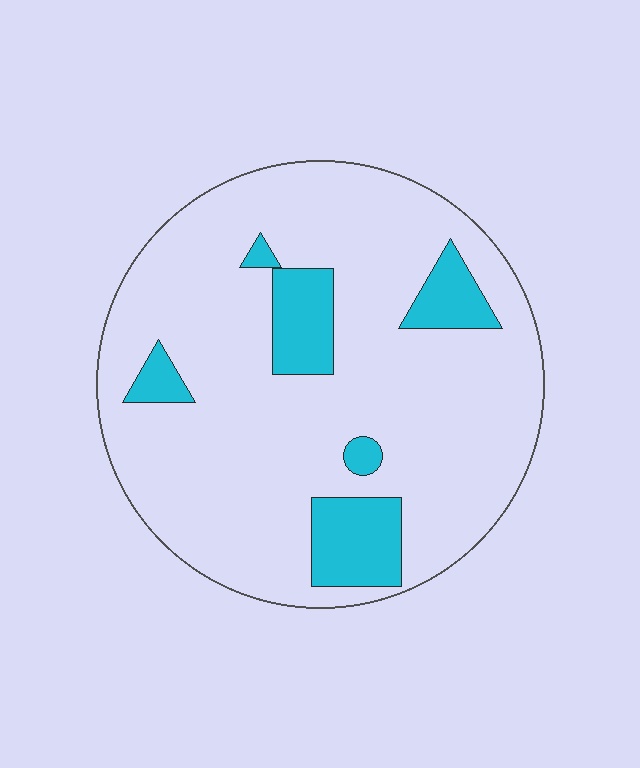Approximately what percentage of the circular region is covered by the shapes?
Approximately 15%.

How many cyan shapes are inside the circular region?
6.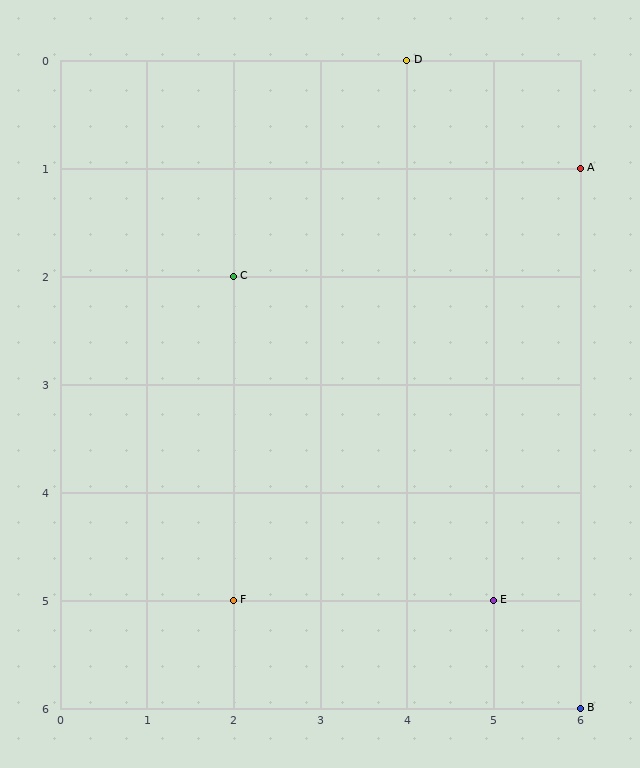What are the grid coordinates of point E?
Point E is at grid coordinates (5, 5).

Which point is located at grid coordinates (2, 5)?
Point F is at (2, 5).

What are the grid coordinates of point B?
Point B is at grid coordinates (6, 6).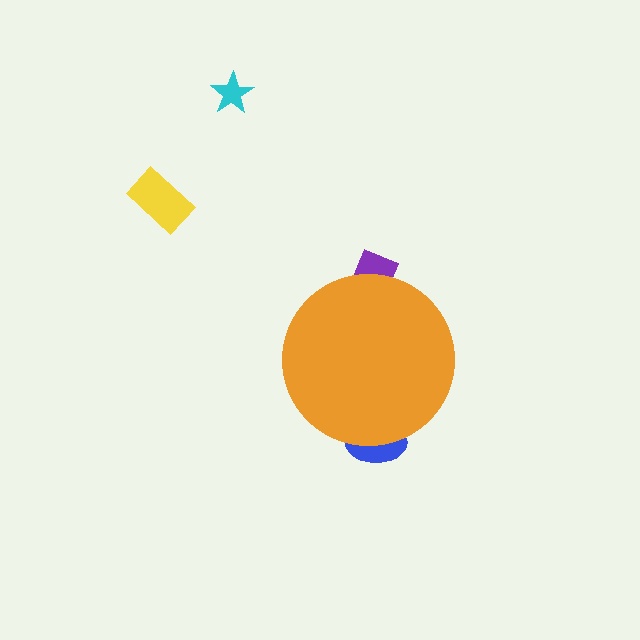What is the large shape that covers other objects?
An orange circle.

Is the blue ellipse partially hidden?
Yes, the blue ellipse is partially hidden behind the orange circle.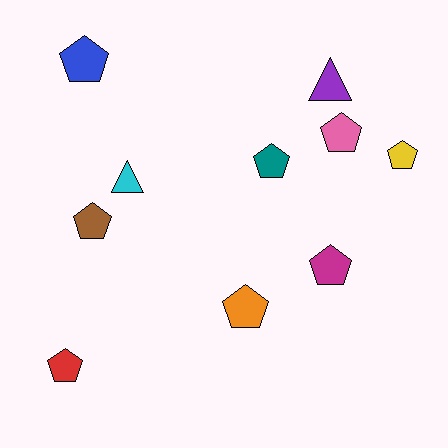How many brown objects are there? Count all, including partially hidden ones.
There is 1 brown object.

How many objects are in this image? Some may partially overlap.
There are 10 objects.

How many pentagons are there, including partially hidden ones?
There are 8 pentagons.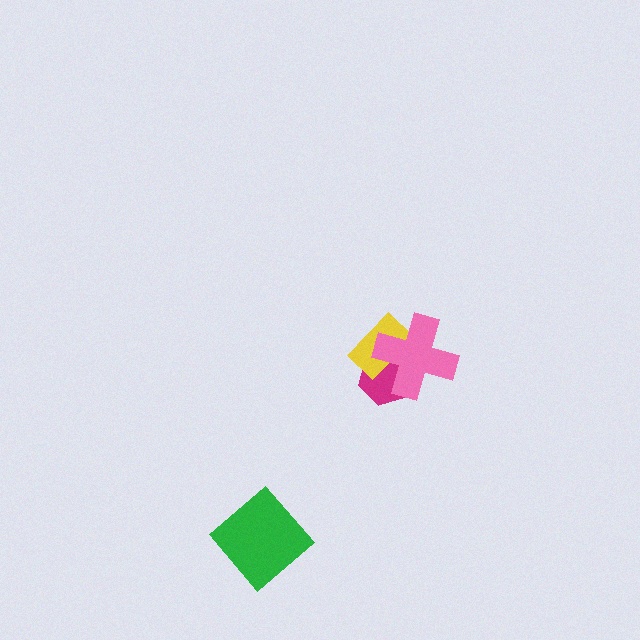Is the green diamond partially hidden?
No, no other shape covers it.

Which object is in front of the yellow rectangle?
The pink cross is in front of the yellow rectangle.